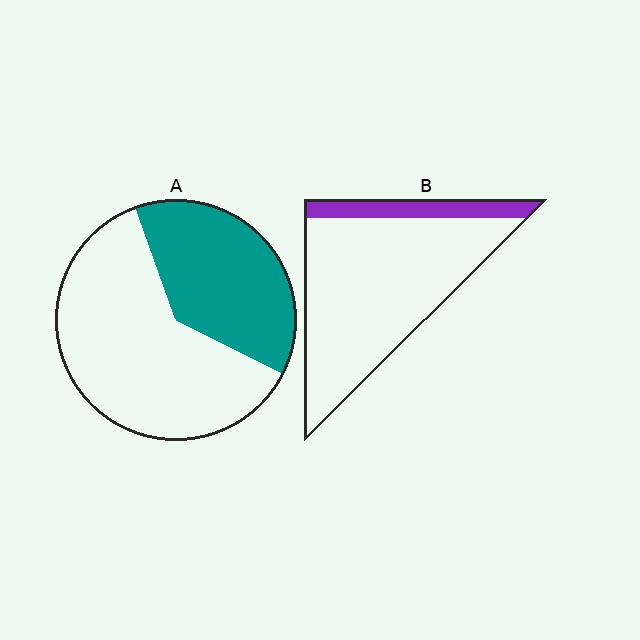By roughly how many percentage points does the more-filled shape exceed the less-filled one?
By roughly 25 percentage points (A over B).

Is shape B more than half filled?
No.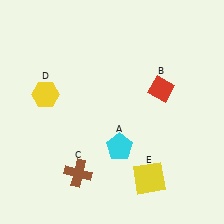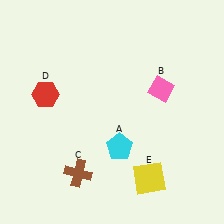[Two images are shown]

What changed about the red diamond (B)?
In Image 1, B is red. In Image 2, it changed to pink.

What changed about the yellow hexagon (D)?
In Image 1, D is yellow. In Image 2, it changed to red.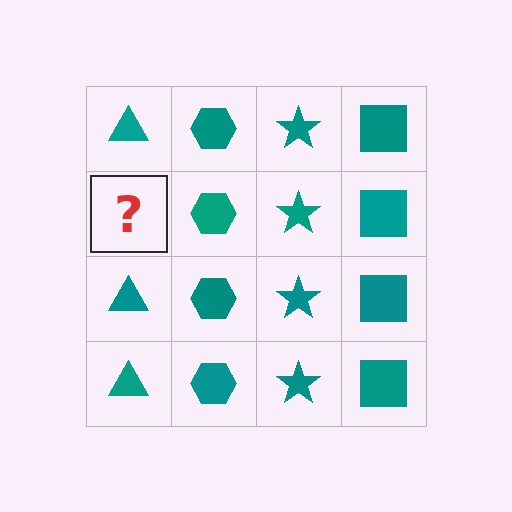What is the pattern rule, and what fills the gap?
The rule is that each column has a consistent shape. The gap should be filled with a teal triangle.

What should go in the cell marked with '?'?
The missing cell should contain a teal triangle.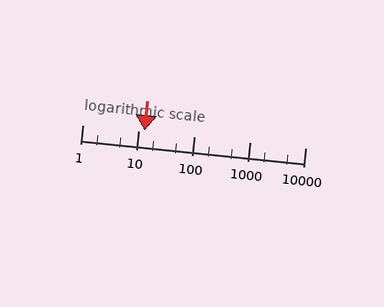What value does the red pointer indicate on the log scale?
The pointer indicates approximately 13.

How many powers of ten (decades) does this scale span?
The scale spans 4 decades, from 1 to 10000.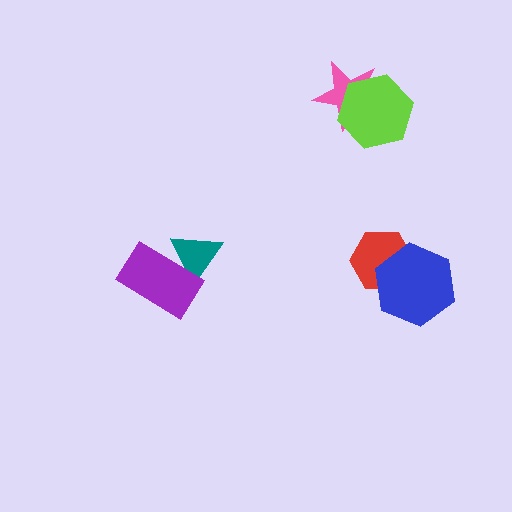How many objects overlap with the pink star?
1 object overlaps with the pink star.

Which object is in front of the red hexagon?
The blue hexagon is in front of the red hexagon.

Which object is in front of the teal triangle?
The purple rectangle is in front of the teal triangle.